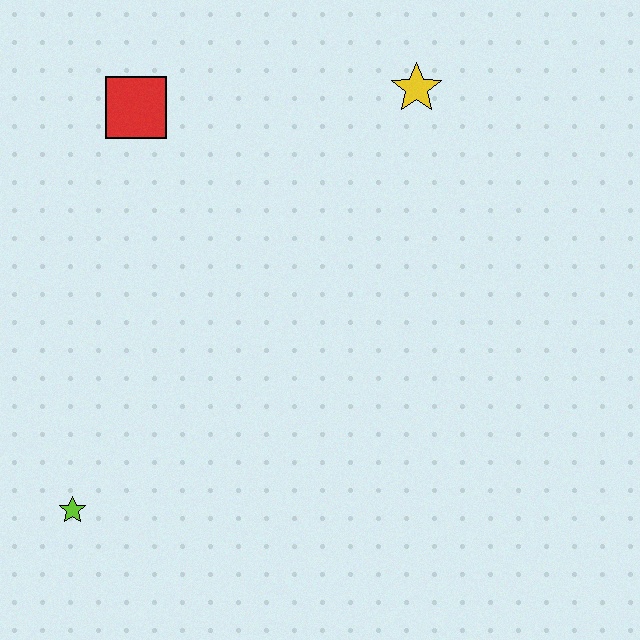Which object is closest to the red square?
The yellow star is closest to the red square.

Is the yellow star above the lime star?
Yes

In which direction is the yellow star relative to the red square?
The yellow star is to the right of the red square.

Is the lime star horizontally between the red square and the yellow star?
No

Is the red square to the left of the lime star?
No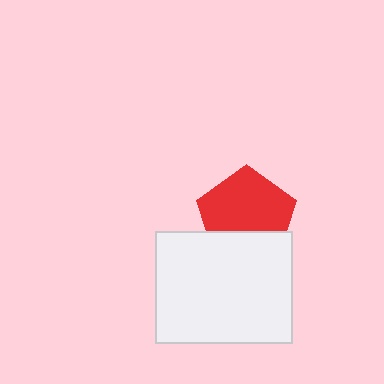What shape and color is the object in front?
The object in front is a white rectangle.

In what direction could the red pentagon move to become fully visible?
The red pentagon could move up. That would shift it out from behind the white rectangle entirely.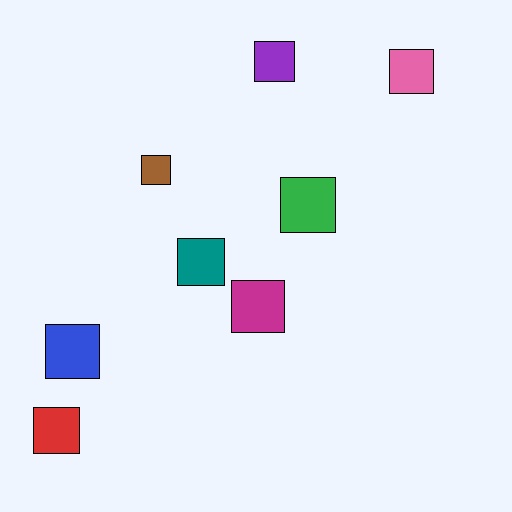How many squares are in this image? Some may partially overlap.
There are 8 squares.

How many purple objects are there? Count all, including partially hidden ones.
There is 1 purple object.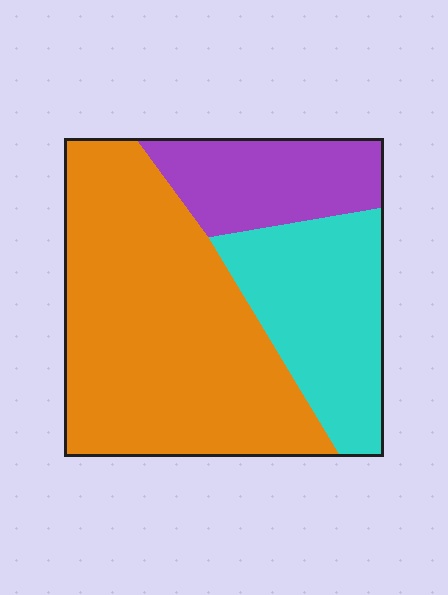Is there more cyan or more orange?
Orange.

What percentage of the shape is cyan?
Cyan covers around 25% of the shape.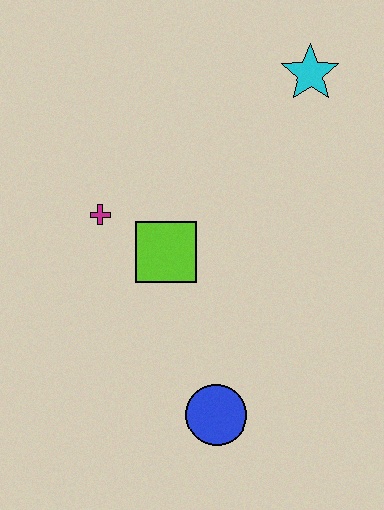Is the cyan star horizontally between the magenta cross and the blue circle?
No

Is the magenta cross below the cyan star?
Yes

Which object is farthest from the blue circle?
The cyan star is farthest from the blue circle.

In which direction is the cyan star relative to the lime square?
The cyan star is above the lime square.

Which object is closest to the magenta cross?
The lime square is closest to the magenta cross.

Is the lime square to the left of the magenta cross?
No